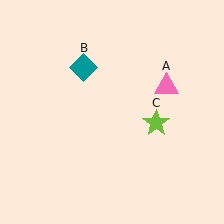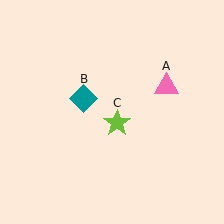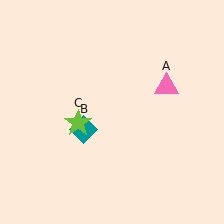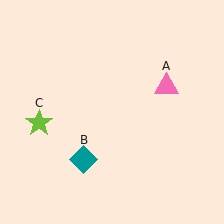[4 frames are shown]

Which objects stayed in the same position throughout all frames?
Pink triangle (object A) remained stationary.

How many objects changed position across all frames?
2 objects changed position: teal diamond (object B), lime star (object C).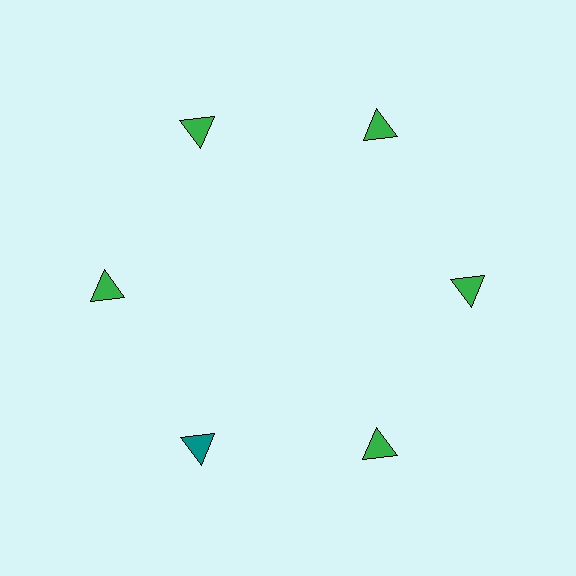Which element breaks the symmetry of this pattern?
The teal triangle at roughly the 7 o'clock position breaks the symmetry. All other shapes are green triangles.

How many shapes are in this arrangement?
There are 6 shapes arranged in a ring pattern.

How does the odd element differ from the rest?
It has a different color: teal instead of green.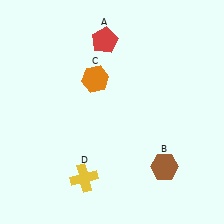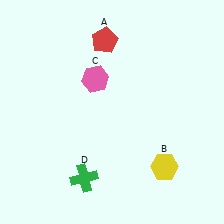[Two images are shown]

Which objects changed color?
B changed from brown to yellow. C changed from orange to pink. D changed from yellow to green.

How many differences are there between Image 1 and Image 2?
There are 3 differences between the two images.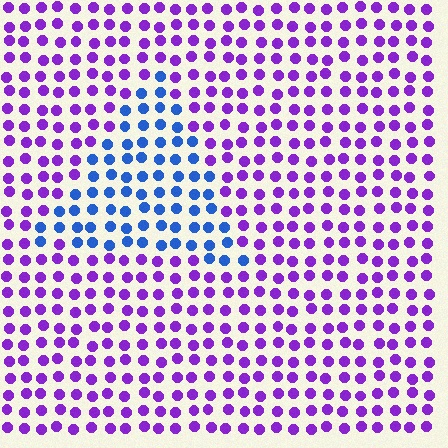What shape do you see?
I see a triangle.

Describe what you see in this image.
The image is filled with small purple elements in a uniform arrangement. A triangle-shaped region is visible where the elements are tinted to a slightly different hue, forming a subtle color boundary.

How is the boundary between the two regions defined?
The boundary is defined purely by a slight shift in hue (about 56 degrees). Spacing, size, and orientation are identical on both sides.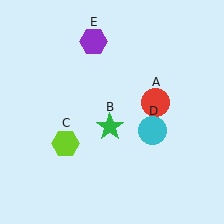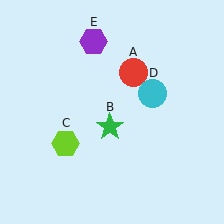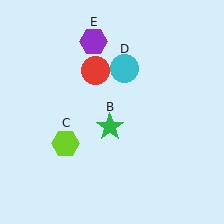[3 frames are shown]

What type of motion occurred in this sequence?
The red circle (object A), cyan circle (object D) rotated counterclockwise around the center of the scene.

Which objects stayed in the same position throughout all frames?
Green star (object B) and lime hexagon (object C) and purple hexagon (object E) remained stationary.